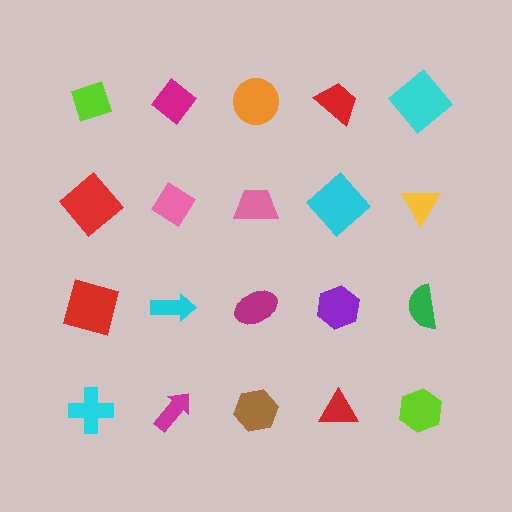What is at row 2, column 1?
A red diamond.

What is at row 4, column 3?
A brown hexagon.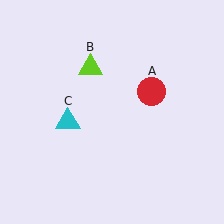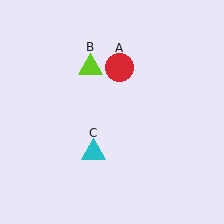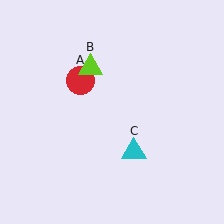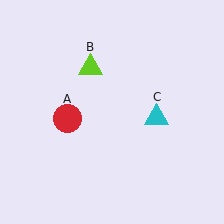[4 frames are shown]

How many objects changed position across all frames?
2 objects changed position: red circle (object A), cyan triangle (object C).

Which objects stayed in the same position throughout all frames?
Lime triangle (object B) remained stationary.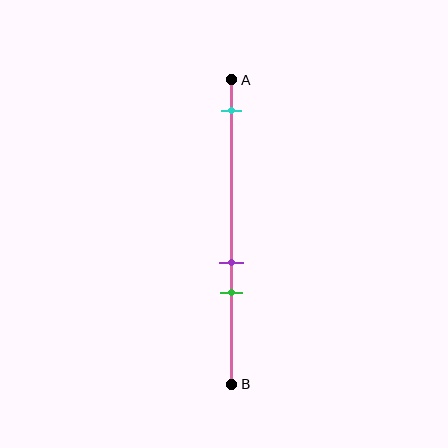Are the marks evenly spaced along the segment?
No, the marks are not evenly spaced.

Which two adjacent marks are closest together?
The purple and green marks are the closest adjacent pair.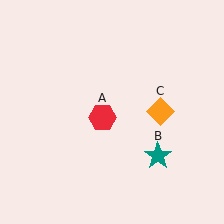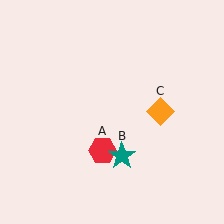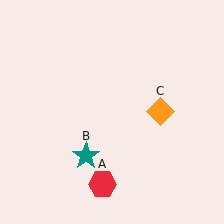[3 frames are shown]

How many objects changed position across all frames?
2 objects changed position: red hexagon (object A), teal star (object B).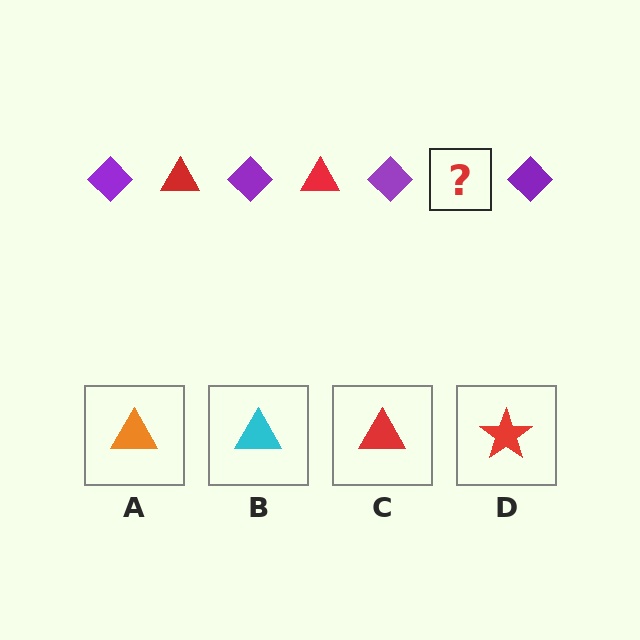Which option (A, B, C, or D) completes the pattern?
C.